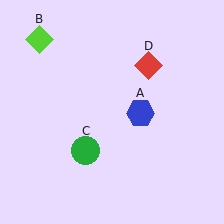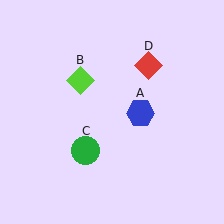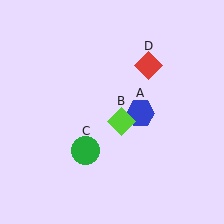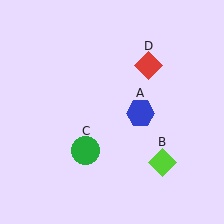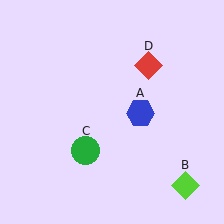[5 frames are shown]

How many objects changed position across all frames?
1 object changed position: lime diamond (object B).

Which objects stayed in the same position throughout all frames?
Blue hexagon (object A) and green circle (object C) and red diamond (object D) remained stationary.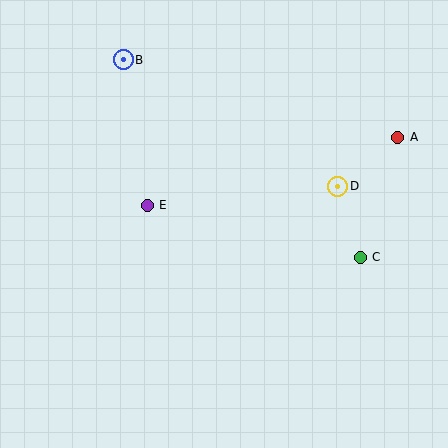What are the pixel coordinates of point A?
Point A is at (398, 138).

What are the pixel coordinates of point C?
Point C is at (360, 257).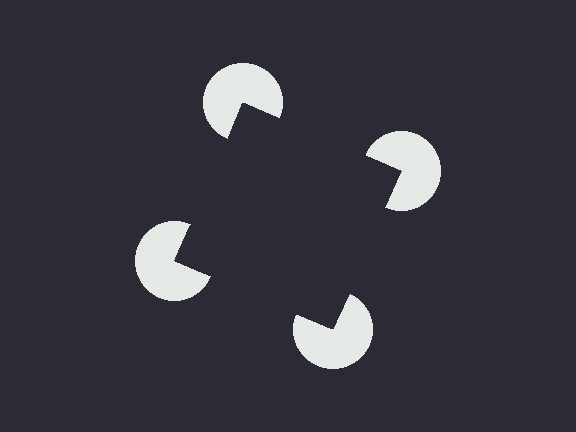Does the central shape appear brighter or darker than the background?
It typically appears slightly darker than the background, even though no actual brightness change is drawn.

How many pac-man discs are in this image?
There are 4 — one at each vertex of the illusory square.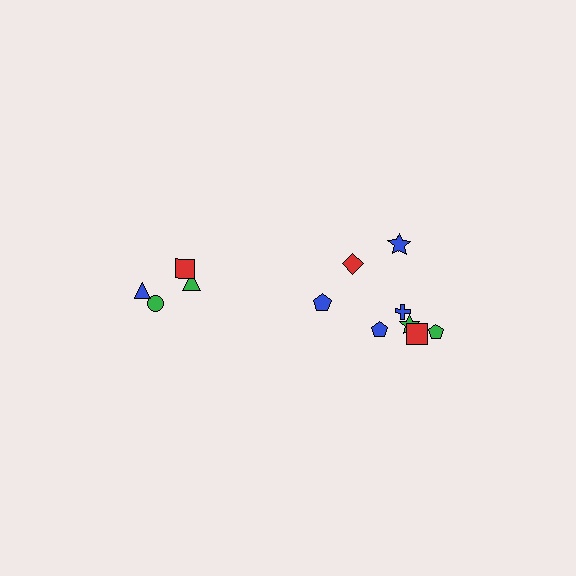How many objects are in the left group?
There are 4 objects.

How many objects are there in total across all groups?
There are 12 objects.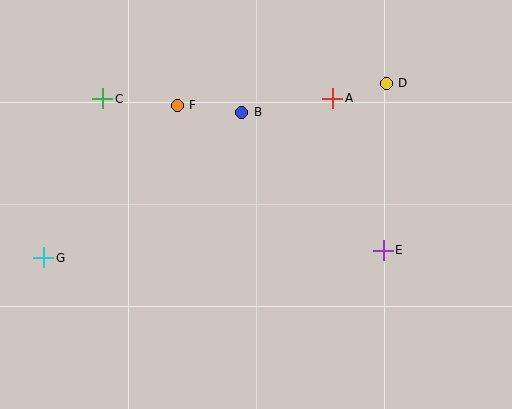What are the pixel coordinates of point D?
Point D is at (386, 83).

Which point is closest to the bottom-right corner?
Point E is closest to the bottom-right corner.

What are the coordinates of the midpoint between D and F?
The midpoint between D and F is at (282, 94).